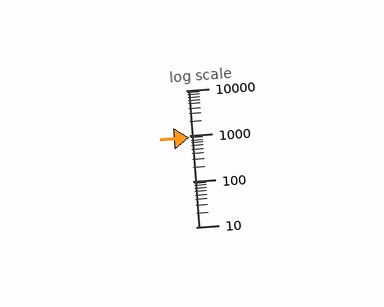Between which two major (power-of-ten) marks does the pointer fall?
The pointer is between 100 and 1000.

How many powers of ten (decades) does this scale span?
The scale spans 3 decades, from 10 to 10000.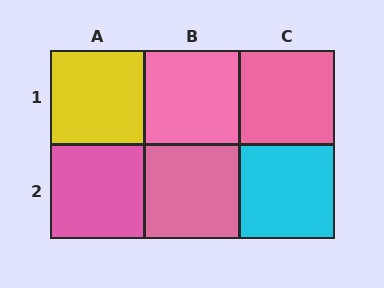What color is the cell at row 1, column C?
Pink.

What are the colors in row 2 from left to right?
Pink, pink, cyan.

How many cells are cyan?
1 cell is cyan.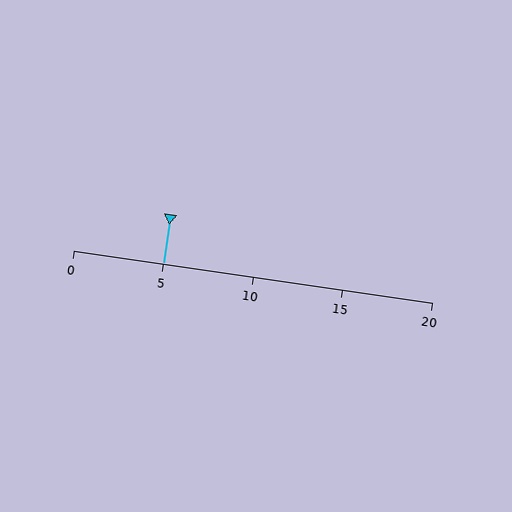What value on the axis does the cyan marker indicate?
The marker indicates approximately 5.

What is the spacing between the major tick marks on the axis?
The major ticks are spaced 5 apart.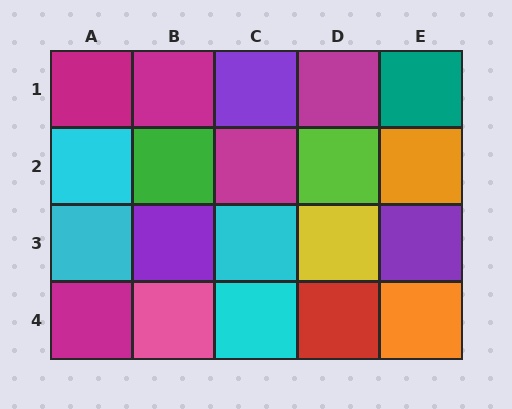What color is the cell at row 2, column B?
Green.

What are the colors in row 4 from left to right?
Magenta, pink, cyan, red, orange.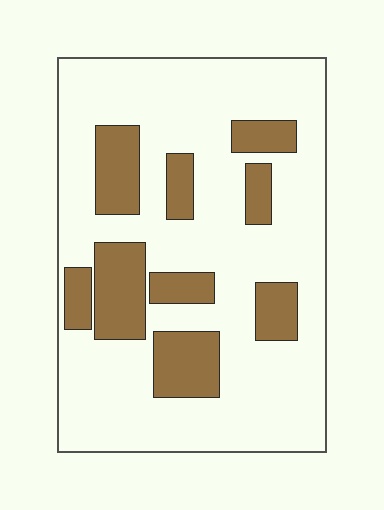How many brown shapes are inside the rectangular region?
9.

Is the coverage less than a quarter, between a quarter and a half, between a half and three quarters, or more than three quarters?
Less than a quarter.